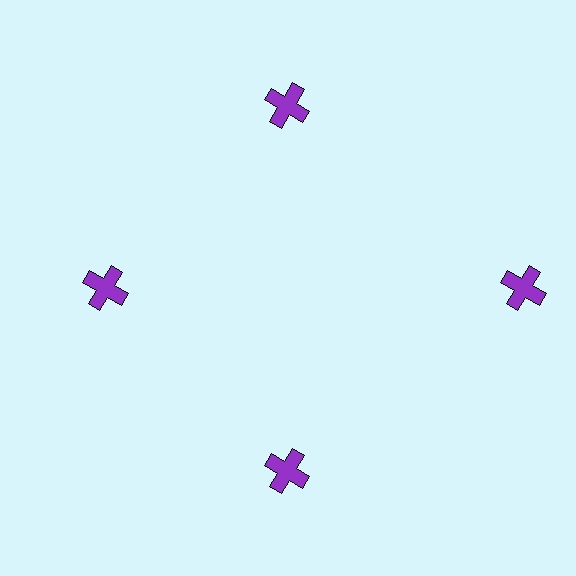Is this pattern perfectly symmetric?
No. The 4 purple crosses are arranged in a ring, but one element near the 3 o'clock position is pushed outward from the center, breaking the 4-fold rotational symmetry.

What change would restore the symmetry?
The symmetry would be restored by moving it inward, back onto the ring so that all 4 crosses sit at equal angles and equal distance from the center.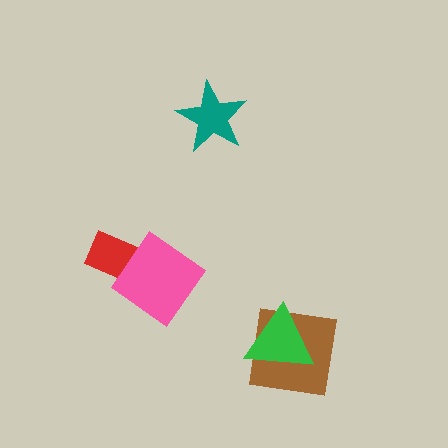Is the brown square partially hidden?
Yes, it is partially covered by another shape.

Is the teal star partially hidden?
No, no other shape covers it.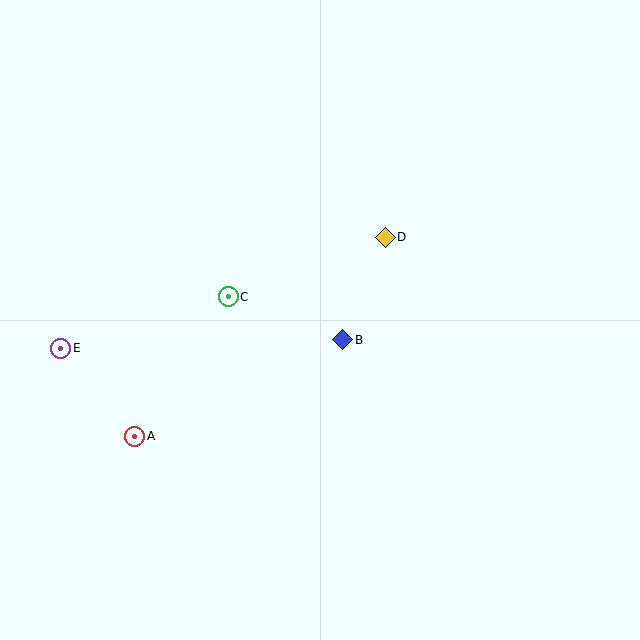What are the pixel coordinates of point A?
Point A is at (135, 436).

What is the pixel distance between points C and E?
The distance between C and E is 175 pixels.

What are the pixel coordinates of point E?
Point E is at (61, 348).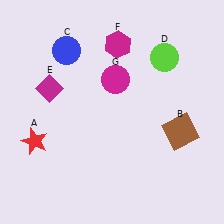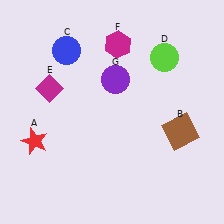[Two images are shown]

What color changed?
The circle (G) changed from magenta in Image 1 to purple in Image 2.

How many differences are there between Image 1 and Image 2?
There is 1 difference between the two images.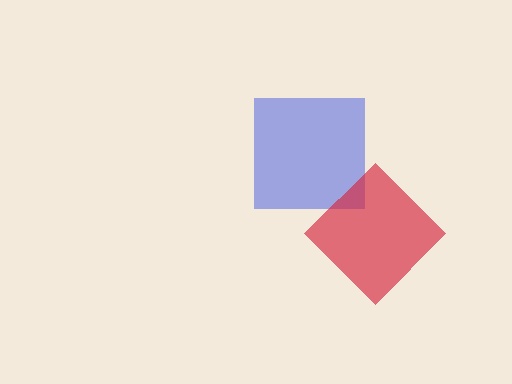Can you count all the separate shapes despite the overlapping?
Yes, there are 2 separate shapes.